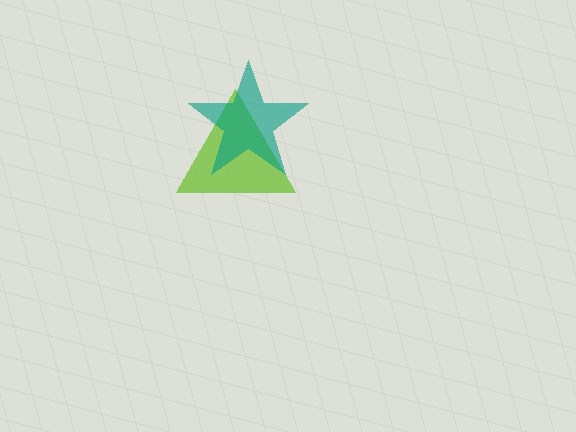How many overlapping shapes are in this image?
There are 2 overlapping shapes in the image.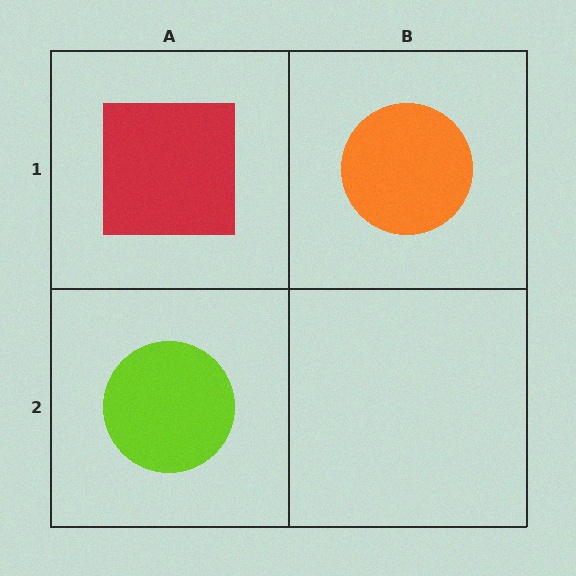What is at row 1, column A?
A red square.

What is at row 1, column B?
An orange circle.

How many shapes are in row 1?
2 shapes.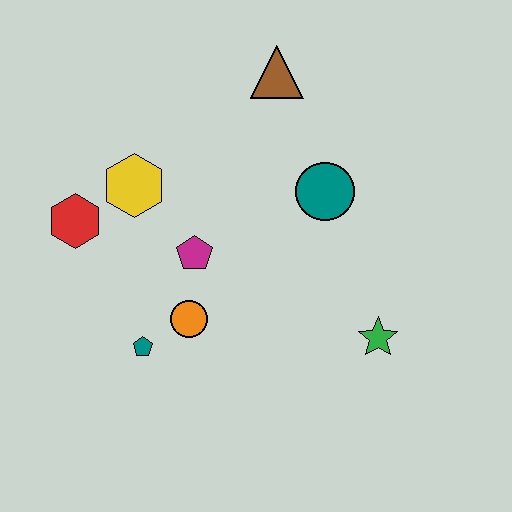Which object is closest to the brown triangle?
The teal circle is closest to the brown triangle.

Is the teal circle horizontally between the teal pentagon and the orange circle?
No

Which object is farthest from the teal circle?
The red hexagon is farthest from the teal circle.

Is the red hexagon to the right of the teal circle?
No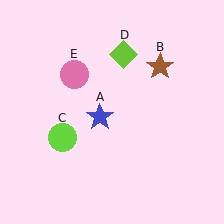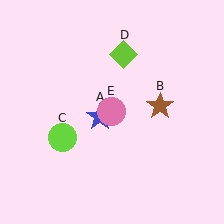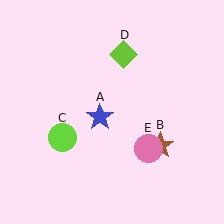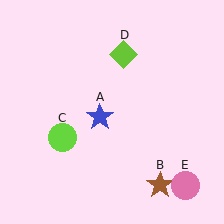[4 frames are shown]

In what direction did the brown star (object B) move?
The brown star (object B) moved down.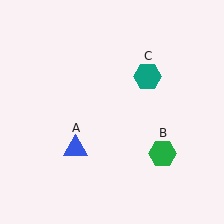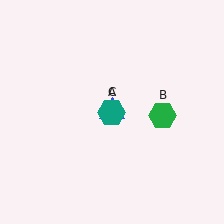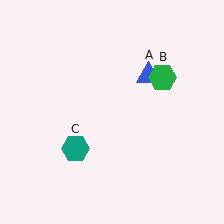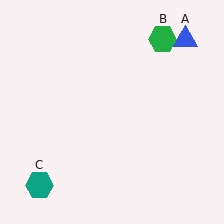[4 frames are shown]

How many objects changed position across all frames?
3 objects changed position: blue triangle (object A), green hexagon (object B), teal hexagon (object C).